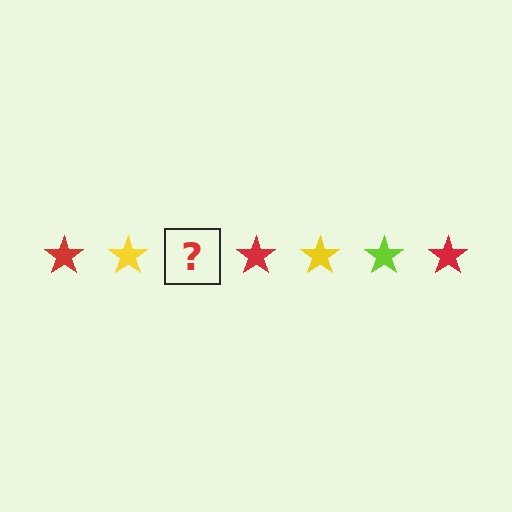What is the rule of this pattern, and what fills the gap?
The rule is that the pattern cycles through red, yellow, lime stars. The gap should be filled with a lime star.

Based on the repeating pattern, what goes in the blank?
The blank should be a lime star.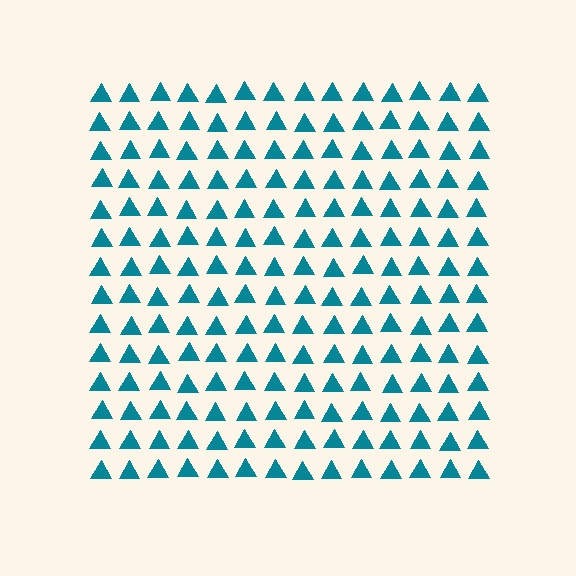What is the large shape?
The large shape is a square.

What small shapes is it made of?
It is made of small triangles.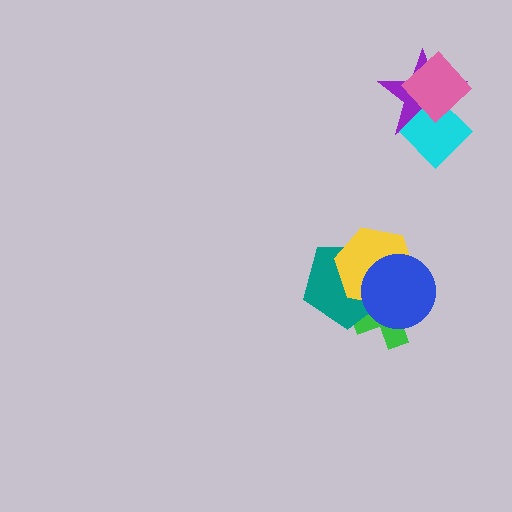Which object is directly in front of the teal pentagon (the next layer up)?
The yellow hexagon is directly in front of the teal pentagon.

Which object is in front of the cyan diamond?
The pink diamond is in front of the cyan diamond.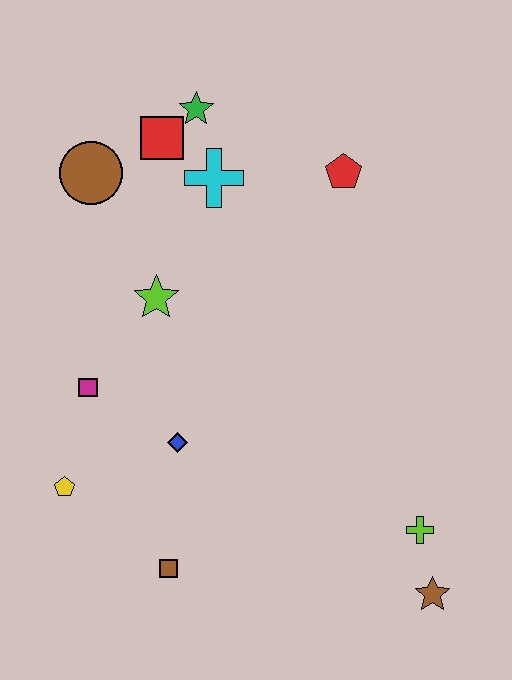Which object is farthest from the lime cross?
The brown circle is farthest from the lime cross.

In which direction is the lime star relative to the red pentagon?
The lime star is to the left of the red pentagon.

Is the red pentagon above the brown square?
Yes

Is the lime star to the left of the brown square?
Yes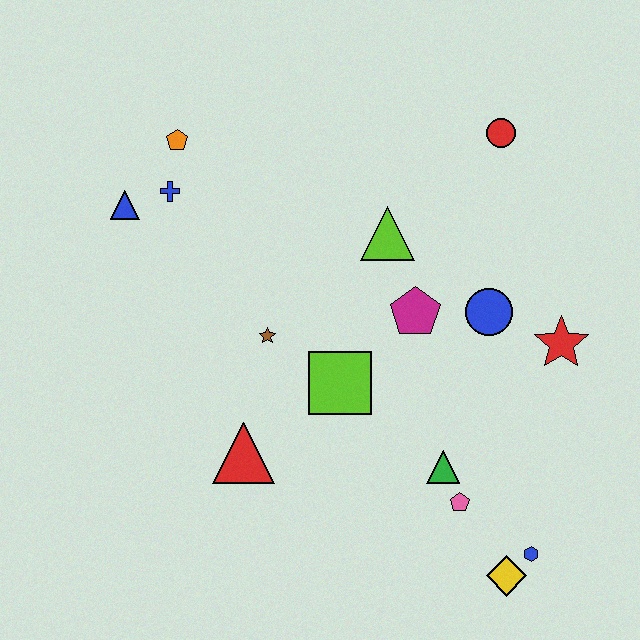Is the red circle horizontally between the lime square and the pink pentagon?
No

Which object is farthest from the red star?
The blue triangle is farthest from the red star.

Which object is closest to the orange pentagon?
The blue cross is closest to the orange pentagon.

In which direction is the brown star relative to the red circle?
The brown star is to the left of the red circle.